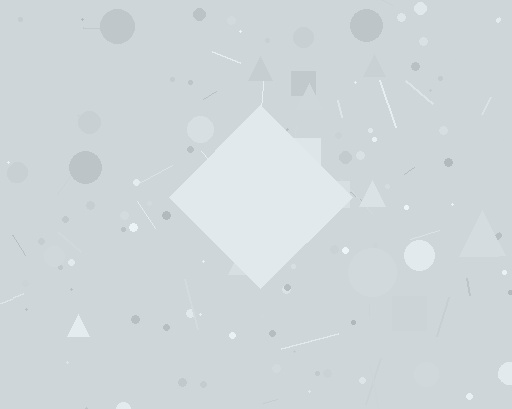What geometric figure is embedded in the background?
A diamond is embedded in the background.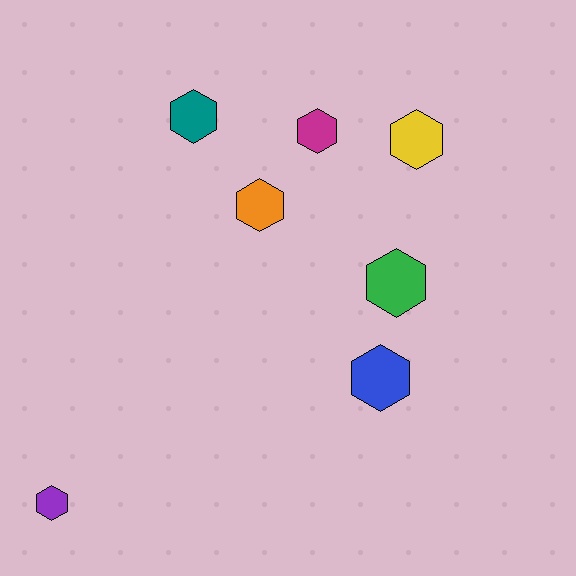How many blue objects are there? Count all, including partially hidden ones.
There is 1 blue object.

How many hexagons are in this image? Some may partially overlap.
There are 7 hexagons.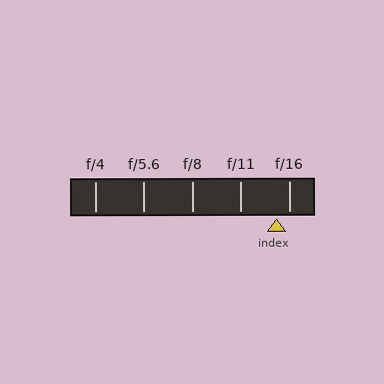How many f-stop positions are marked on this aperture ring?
There are 5 f-stop positions marked.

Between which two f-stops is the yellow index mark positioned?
The index mark is between f/11 and f/16.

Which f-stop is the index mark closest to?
The index mark is closest to f/16.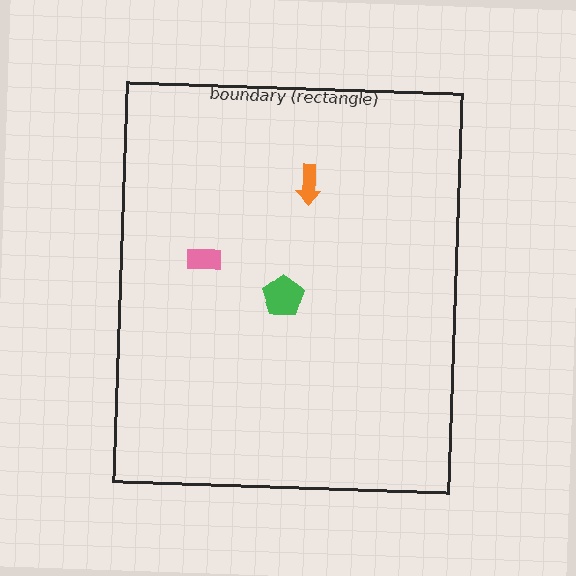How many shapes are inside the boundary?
3 inside, 0 outside.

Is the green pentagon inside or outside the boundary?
Inside.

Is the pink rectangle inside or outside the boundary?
Inside.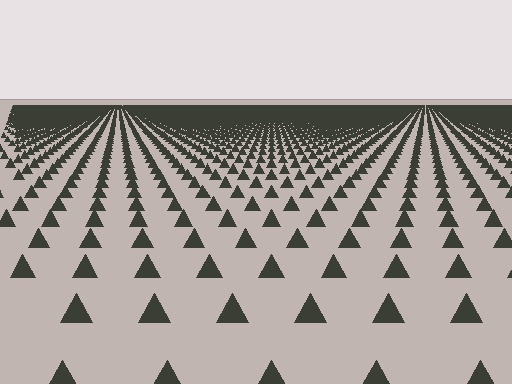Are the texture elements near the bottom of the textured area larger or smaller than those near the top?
Larger. Near the bottom, elements are closer to the viewer and appear at a bigger on-screen size.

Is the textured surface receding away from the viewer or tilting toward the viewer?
The surface is receding away from the viewer. Texture elements get smaller and denser toward the top.